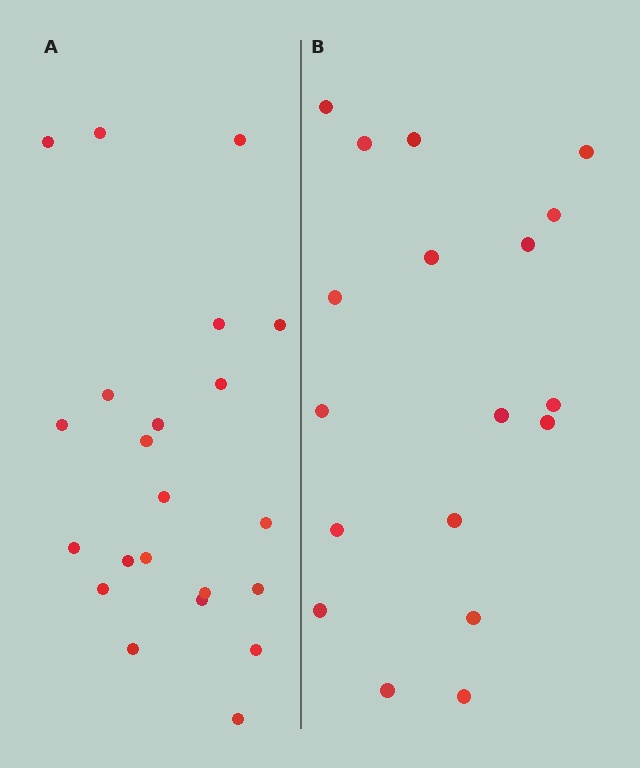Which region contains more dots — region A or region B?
Region A (the left region) has more dots.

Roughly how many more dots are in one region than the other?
Region A has about 4 more dots than region B.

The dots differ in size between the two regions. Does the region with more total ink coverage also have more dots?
No. Region B has more total ink coverage because its dots are larger, but region A actually contains more individual dots. Total area can be misleading — the number of items is what matters here.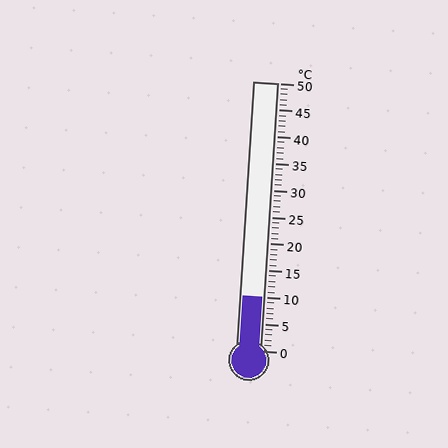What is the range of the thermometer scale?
The thermometer scale ranges from 0°C to 50°C.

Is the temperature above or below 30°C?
The temperature is below 30°C.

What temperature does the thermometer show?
The thermometer shows approximately 10°C.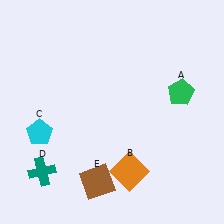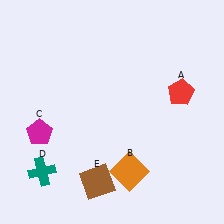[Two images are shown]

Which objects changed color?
A changed from green to red. C changed from cyan to magenta.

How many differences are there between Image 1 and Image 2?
There are 2 differences between the two images.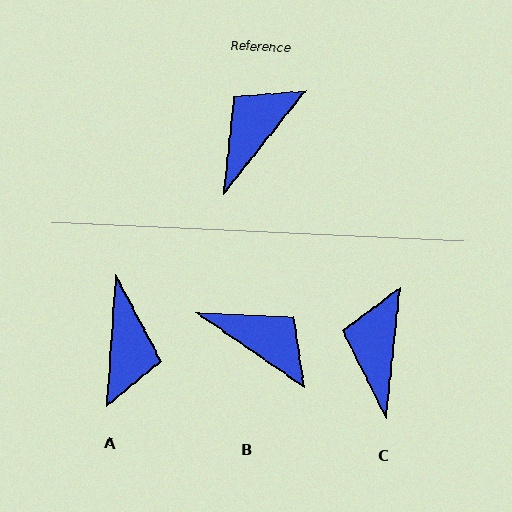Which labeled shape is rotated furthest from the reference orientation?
A, about 146 degrees away.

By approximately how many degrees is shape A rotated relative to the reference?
Approximately 146 degrees clockwise.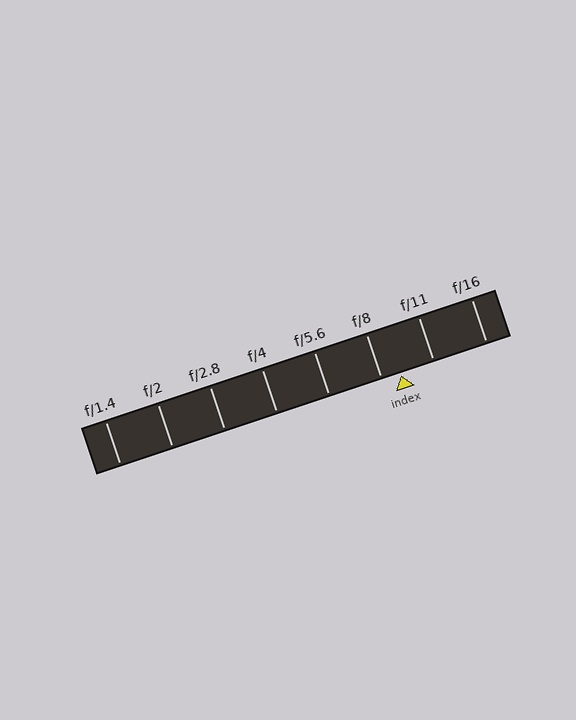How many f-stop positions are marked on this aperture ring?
There are 8 f-stop positions marked.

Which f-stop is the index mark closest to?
The index mark is closest to f/8.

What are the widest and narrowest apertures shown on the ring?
The widest aperture shown is f/1.4 and the narrowest is f/16.